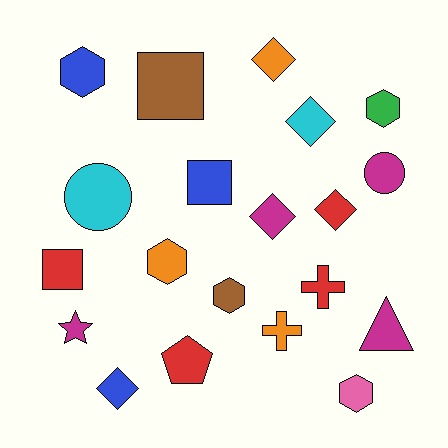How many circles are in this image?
There are 2 circles.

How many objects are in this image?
There are 20 objects.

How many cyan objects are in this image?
There are 2 cyan objects.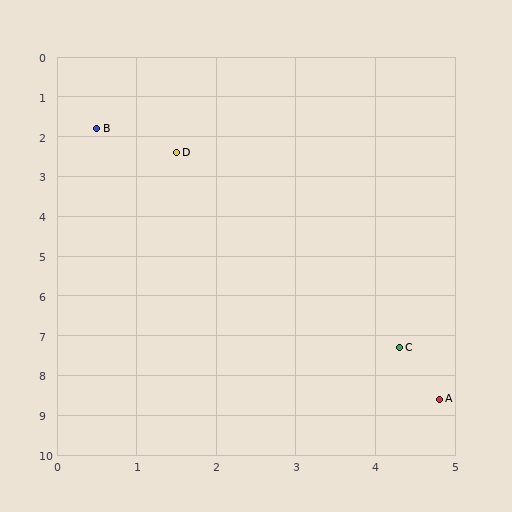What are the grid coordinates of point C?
Point C is at approximately (4.3, 7.3).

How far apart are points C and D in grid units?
Points C and D are about 5.6 grid units apart.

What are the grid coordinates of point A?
Point A is at approximately (4.8, 8.6).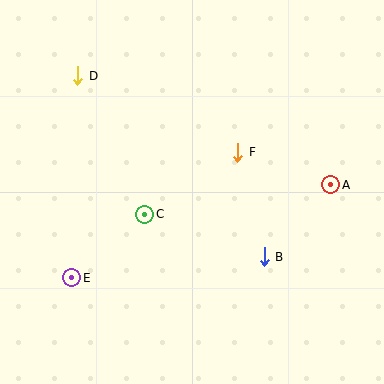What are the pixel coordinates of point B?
Point B is at (264, 257).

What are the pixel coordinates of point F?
Point F is at (238, 152).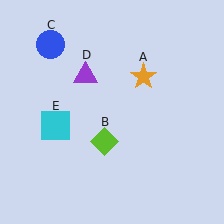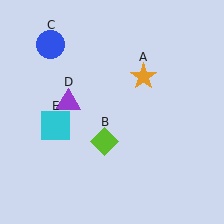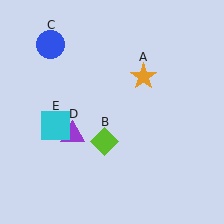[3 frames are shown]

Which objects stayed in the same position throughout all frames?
Orange star (object A) and lime diamond (object B) and blue circle (object C) and cyan square (object E) remained stationary.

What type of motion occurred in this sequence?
The purple triangle (object D) rotated counterclockwise around the center of the scene.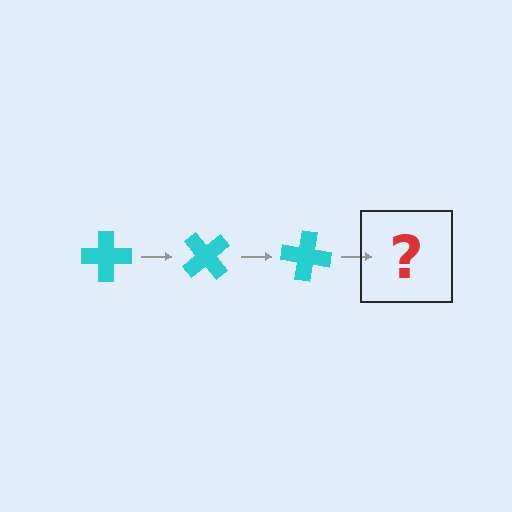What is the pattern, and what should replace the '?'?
The pattern is that the cross rotates 50 degrees each step. The '?' should be a cyan cross rotated 150 degrees.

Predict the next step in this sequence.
The next step is a cyan cross rotated 150 degrees.